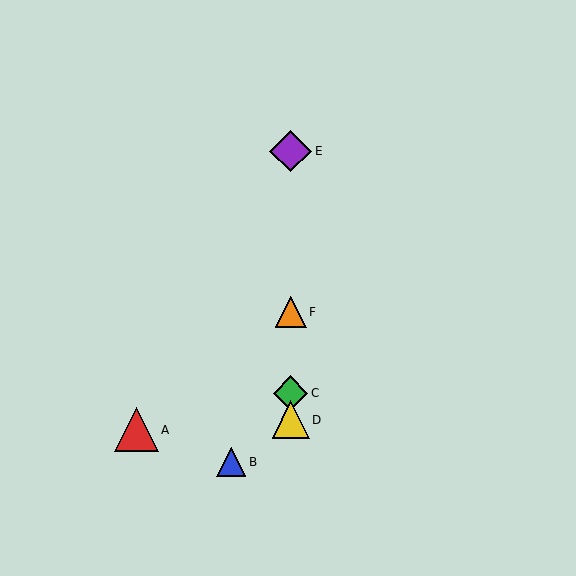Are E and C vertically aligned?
Yes, both are at x≈291.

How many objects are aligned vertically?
4 objects (C, D, E, F) are aligned vertically.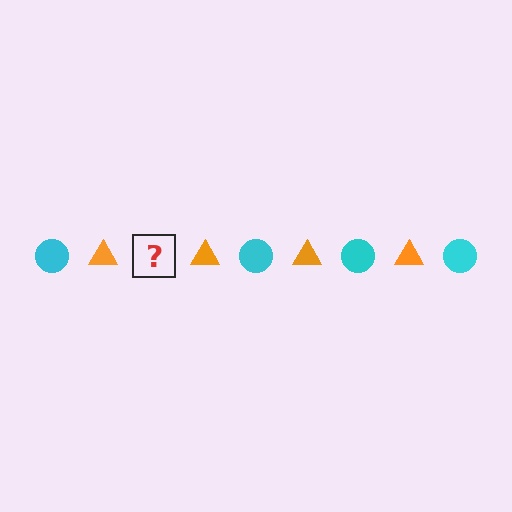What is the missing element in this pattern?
The missing element is a cyan circle.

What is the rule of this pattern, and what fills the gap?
The rule is that the pattern alternates between cyan circle and orange triangle. The gap should be filled with a cyan circle.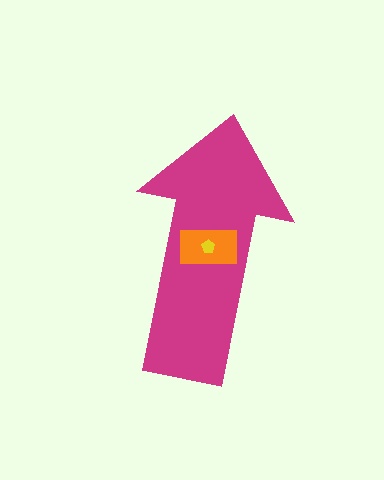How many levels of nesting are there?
3.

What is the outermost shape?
The magenta arrow.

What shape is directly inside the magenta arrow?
The orange rectangle.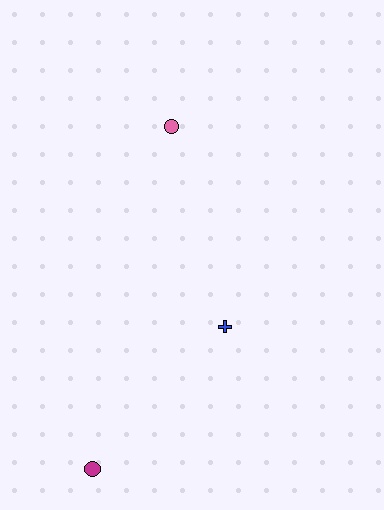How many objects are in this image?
There are 3 objects.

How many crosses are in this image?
There is 1 cross.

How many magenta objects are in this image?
There is 1 magenta object.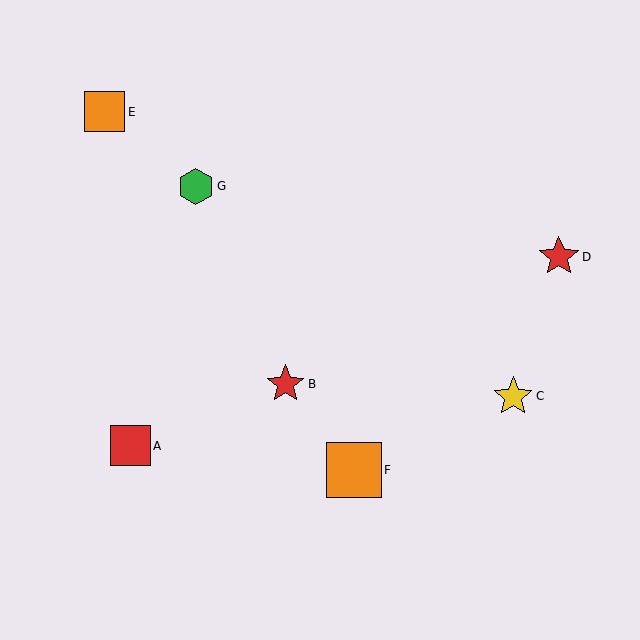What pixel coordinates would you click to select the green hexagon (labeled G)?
Click at (196, 186) to select the green hexagon G.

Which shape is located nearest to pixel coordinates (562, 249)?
The red star (labeled D) at (559, 257) is nearest to that location.